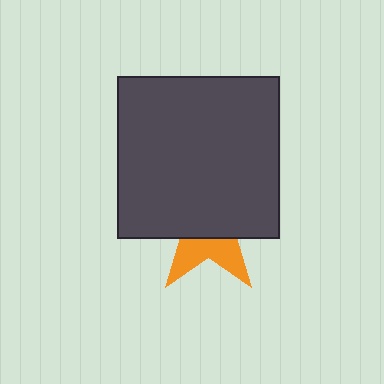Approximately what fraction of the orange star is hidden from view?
Roughly 65% of the orange star is hidden behind the dark gray square.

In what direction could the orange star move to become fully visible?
The orange star could move down. That would shift it out from behind the dark gray square entirely.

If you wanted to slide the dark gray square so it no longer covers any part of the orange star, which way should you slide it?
Slide it up — that is the most direct way to separate the two shapes.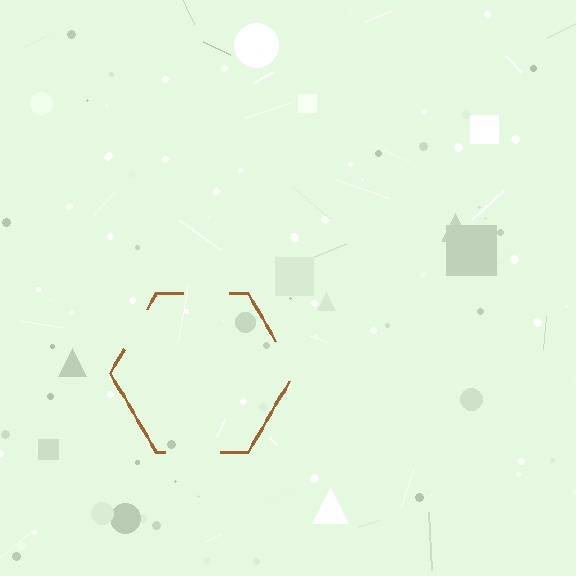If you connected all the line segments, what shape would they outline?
They would outline a hexagon.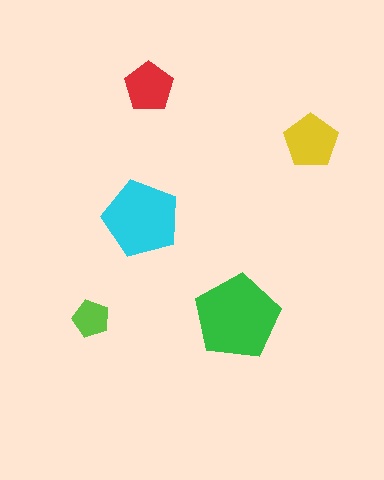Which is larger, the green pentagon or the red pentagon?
The green one.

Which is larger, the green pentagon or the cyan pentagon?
The green one.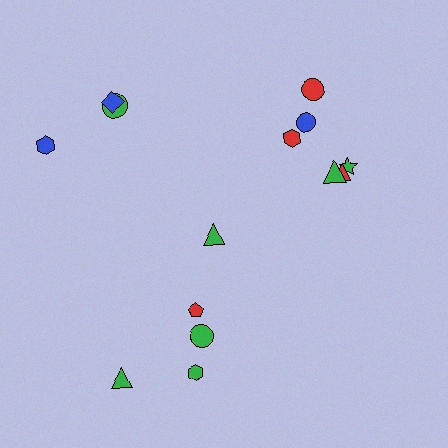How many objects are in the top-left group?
There are 3 objects.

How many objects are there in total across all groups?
There are 14 objects.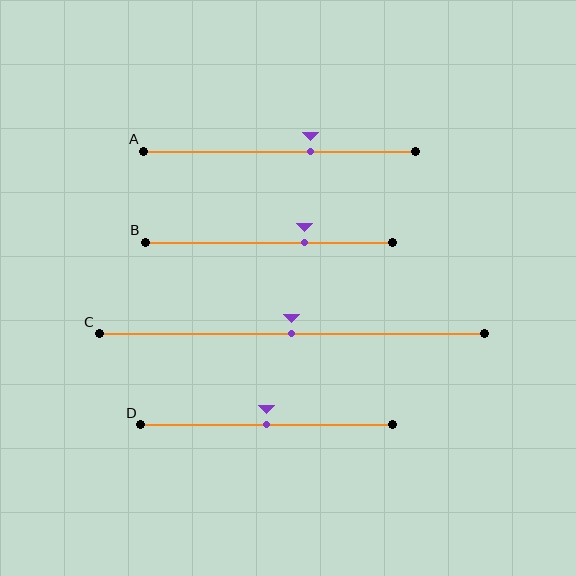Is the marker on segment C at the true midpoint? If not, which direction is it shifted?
Yes, the marker on segment C is at the true midpoint.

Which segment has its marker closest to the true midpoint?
Segment C has its marker closest to the true midpoint.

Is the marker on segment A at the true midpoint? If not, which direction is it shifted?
No, the marker on segment A is shifted to the right by about 11% of the segment length.